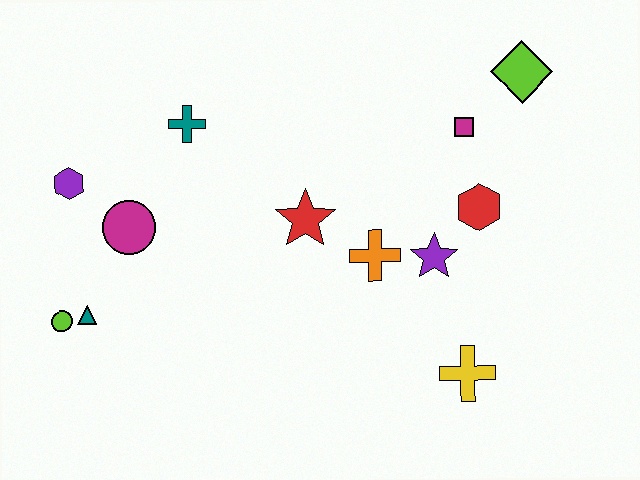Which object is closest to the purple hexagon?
The magenta circle is closest to the purple hexagon.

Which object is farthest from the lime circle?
The lime diamond is farthest from the lime circle.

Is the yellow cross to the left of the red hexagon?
Yes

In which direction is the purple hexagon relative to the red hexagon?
The purple hexagon is to the left of the red hexagon.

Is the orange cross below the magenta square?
Yes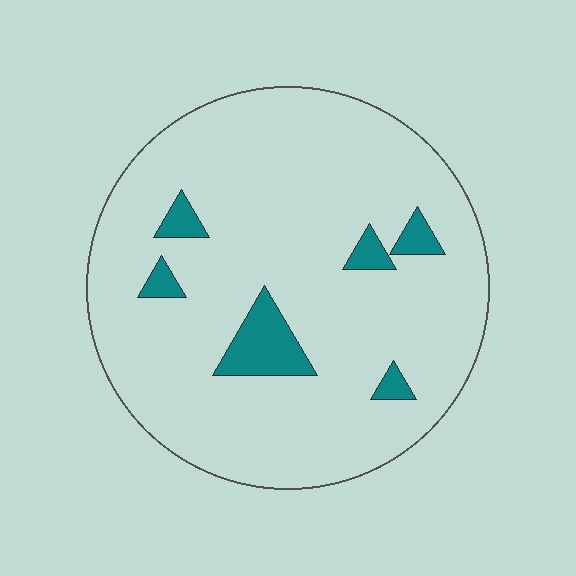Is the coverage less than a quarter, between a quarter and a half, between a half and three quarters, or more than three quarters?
Less than a quarter.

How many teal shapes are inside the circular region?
6.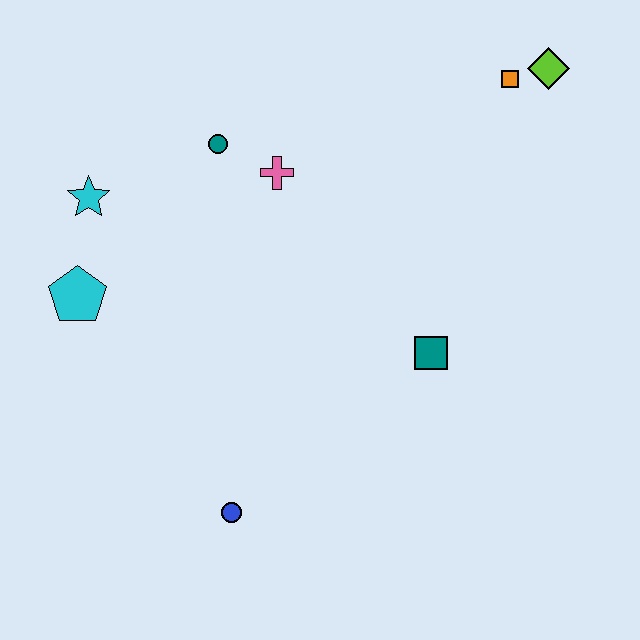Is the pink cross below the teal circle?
Yes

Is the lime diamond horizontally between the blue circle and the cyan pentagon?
No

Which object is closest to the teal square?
The pink cross is closest to the teal square.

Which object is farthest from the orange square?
The blue circle is farthest from the orange square.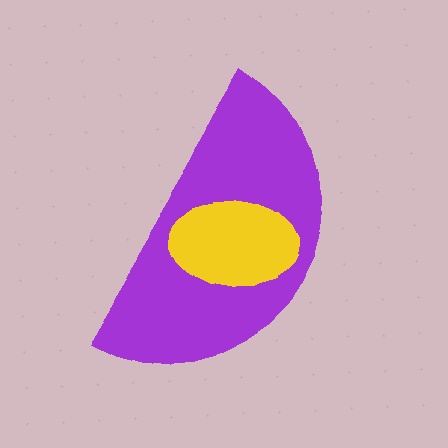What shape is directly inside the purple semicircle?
The yellow ellipse.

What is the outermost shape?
The purple semicircle.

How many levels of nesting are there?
2.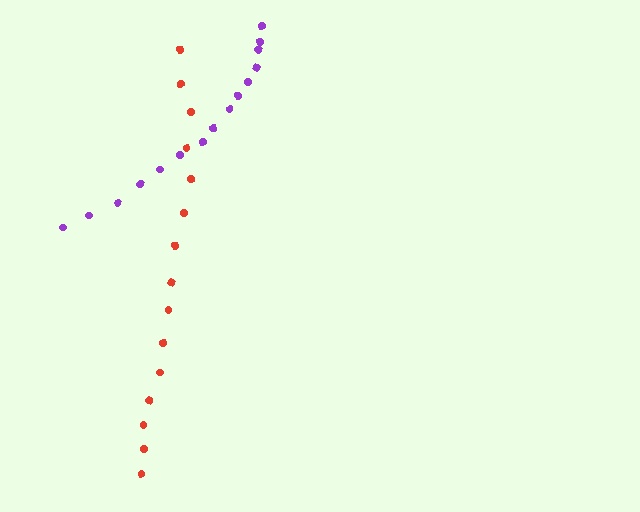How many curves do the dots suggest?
There are 2 distinct paths.